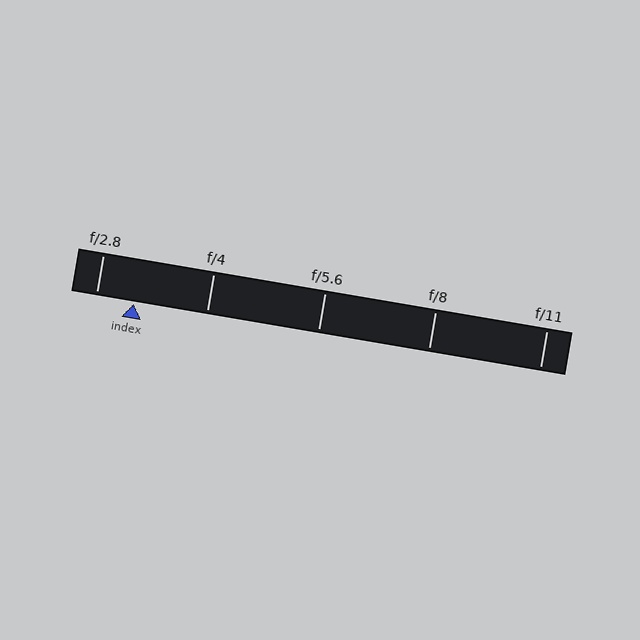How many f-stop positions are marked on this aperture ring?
There are 5 f-stop positions marked.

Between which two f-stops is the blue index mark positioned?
The index mark is between f/2.8 and f/4.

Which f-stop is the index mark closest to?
The index mark is closest to f/2.8.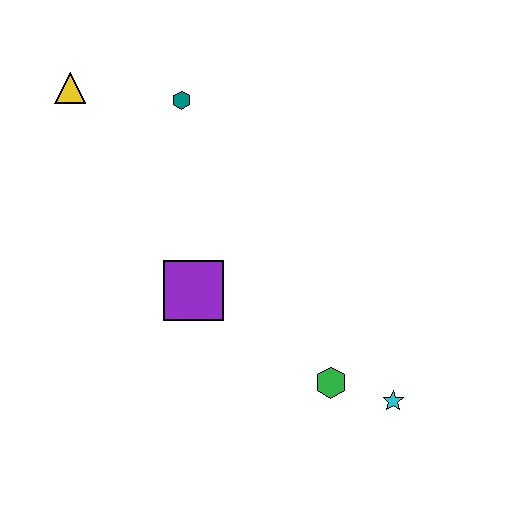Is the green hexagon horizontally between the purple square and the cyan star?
Yes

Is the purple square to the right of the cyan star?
No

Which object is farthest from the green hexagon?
The yellow triangle is farthest from the green hexagon.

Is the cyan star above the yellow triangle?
No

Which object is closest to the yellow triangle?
The teal hexagon is closest to the yellow triangle.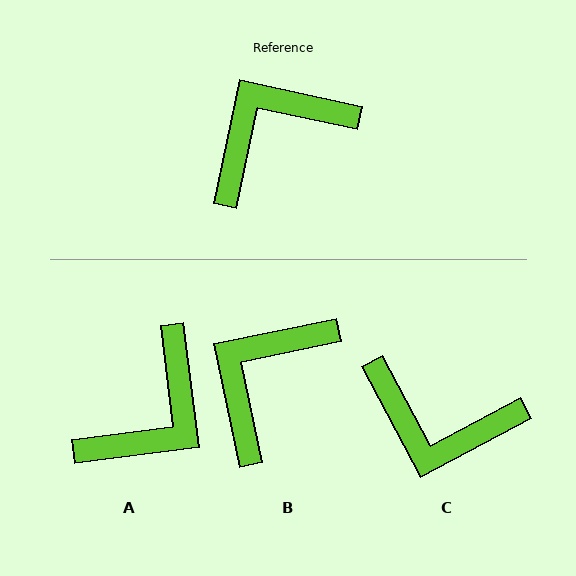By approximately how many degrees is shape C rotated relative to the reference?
Approximately 130 degrees counter-clockwise.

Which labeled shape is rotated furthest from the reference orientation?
A, about 161 degrees away.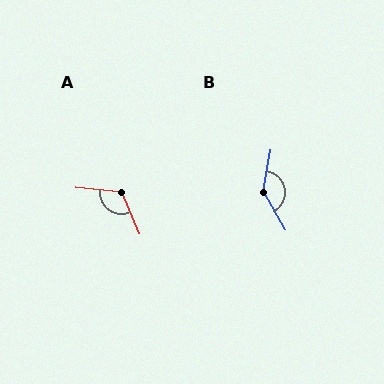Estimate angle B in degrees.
Approximately 140 degrees.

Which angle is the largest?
B, at approximately 140 degrees.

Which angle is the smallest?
A, at approximately 118 degrees.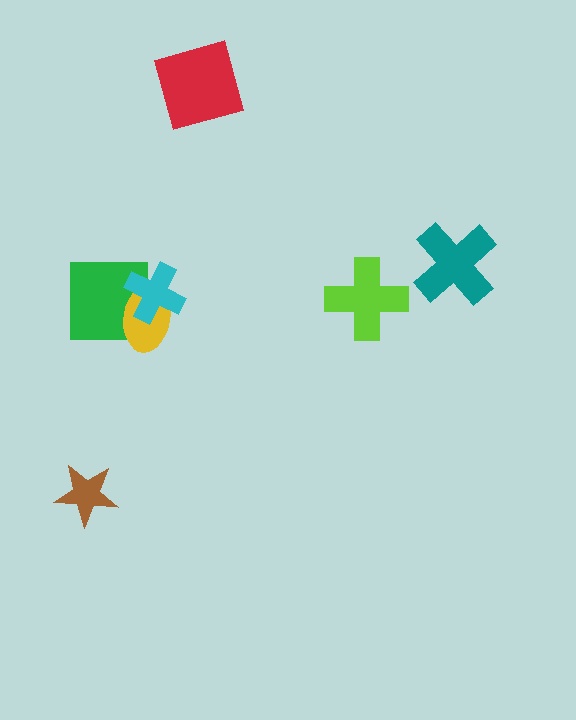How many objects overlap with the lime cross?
0 objects overlap with the lime cross.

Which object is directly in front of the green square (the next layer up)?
The yellow ellipse is directly in front of the green square.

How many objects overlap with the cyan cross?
2 objects overlap with the cyan cross.